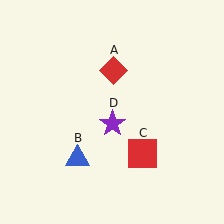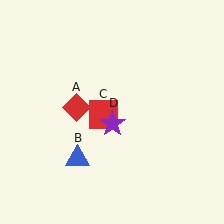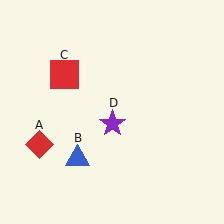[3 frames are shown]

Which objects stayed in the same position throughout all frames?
Blue triangle (object B) and purple star (object D) remained stationary.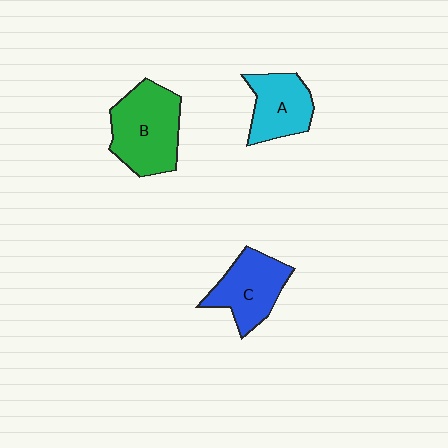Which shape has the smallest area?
Shape A (cyan).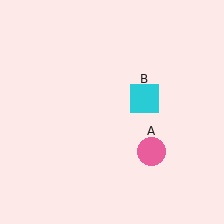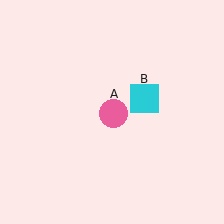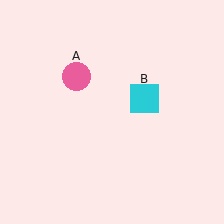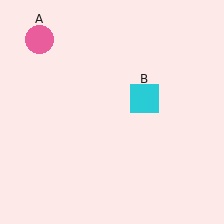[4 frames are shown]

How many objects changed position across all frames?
1 object changed position: pink circle (object A).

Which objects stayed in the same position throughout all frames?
Cyan square (object B) remained stationary.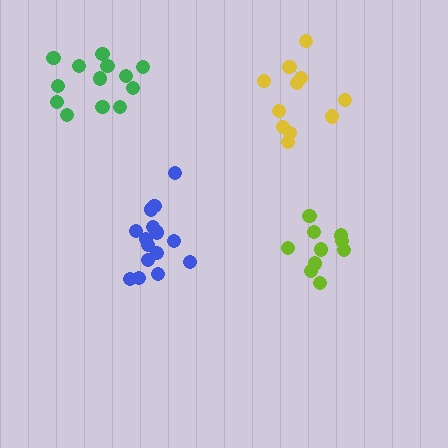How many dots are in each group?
Group 1: 15 dots, Group 2: 13 dots, Group 3: 10 dots, Group 4: 11 dots (49 total).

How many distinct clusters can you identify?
There are 4 distinct clusters.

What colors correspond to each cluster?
The clusters are colored: blue, green, lime, yellow.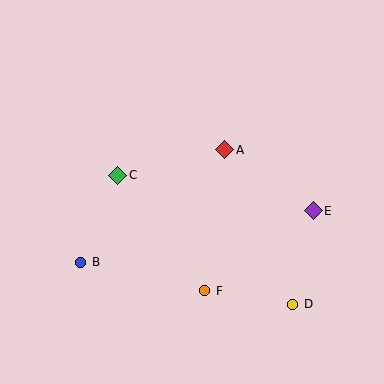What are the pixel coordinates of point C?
Point C is at (118, 175).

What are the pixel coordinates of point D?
Point D is at (293, 304).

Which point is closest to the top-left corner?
Point C is closest to the top-left corner.